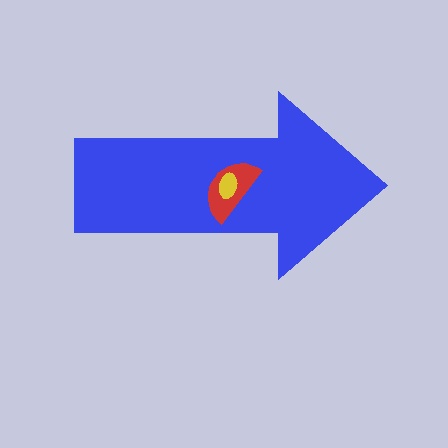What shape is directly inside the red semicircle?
The yellow ellipse.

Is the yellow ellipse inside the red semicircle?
Yes.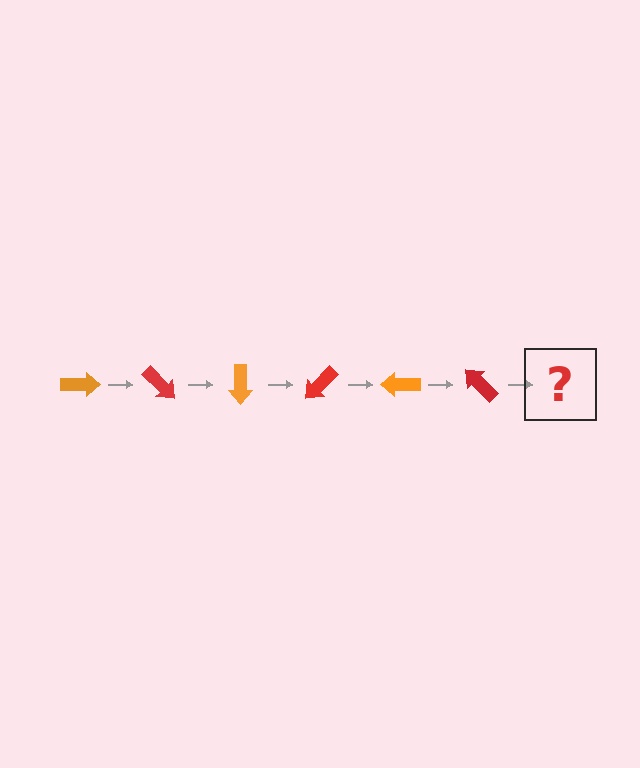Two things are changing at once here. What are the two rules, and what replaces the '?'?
The two rules are that it rotates 45 degrees each step and the color cycles through orange and red. The '?' should be an orange arrow, rotated 270 degrees from the start.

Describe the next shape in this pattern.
It should be an orange arrow, rotated 270 degrees from the start.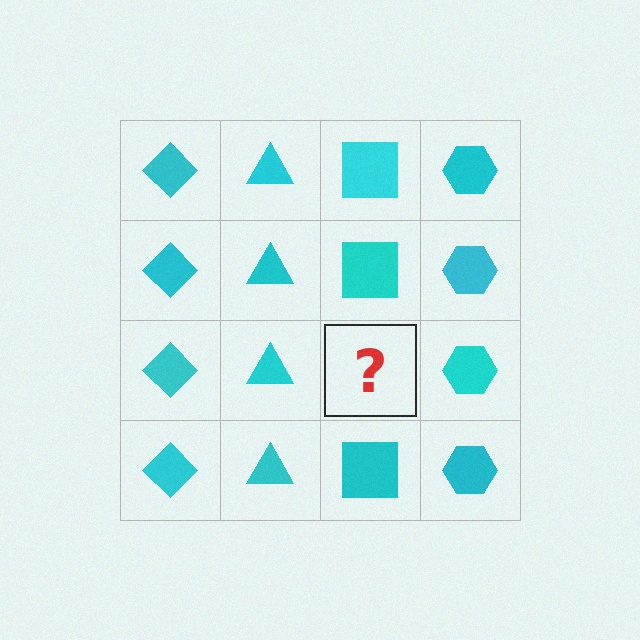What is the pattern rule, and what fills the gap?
The rule is that each column has a consistent shape. The gap should be filled with a cyan square.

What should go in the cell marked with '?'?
The missing cell should contain a cyan square.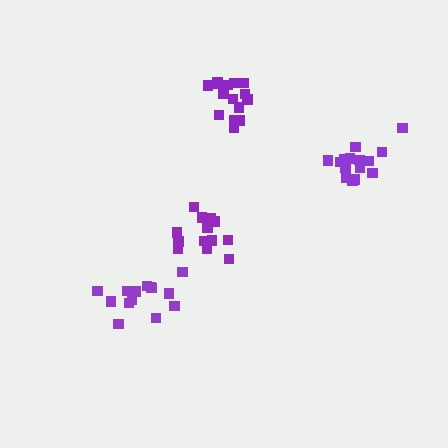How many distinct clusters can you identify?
There are 4 distinct clusters.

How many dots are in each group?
Group 1: 16 dots, Group 2: 15 dots, Group 3: 14 dots, Group 4: 13 dots (58 total).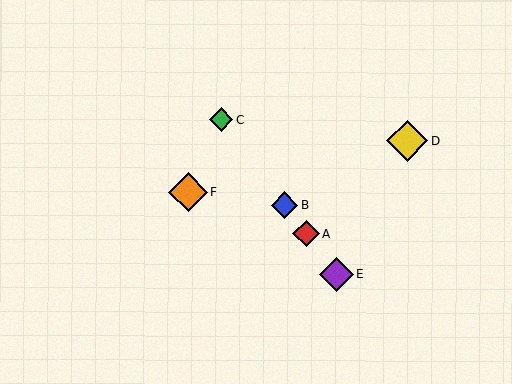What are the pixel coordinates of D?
Object D is at (407, 141).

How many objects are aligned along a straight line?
4 objects (A, B, C, E) are aligned along a straight line.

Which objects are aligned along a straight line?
Objects A, B, C, E are aligned along a straight line.